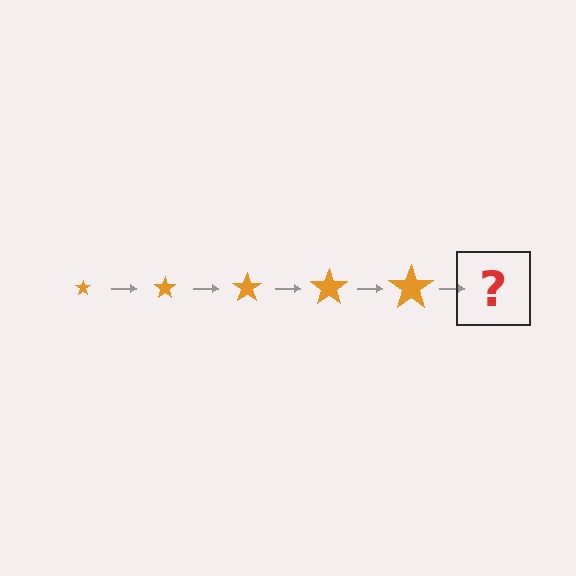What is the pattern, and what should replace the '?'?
The pattern is that the star gets progressively larger each step. The '?' should be an orange star, larger than the previous one.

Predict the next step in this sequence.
The next step is an orange star, larger than the previous one.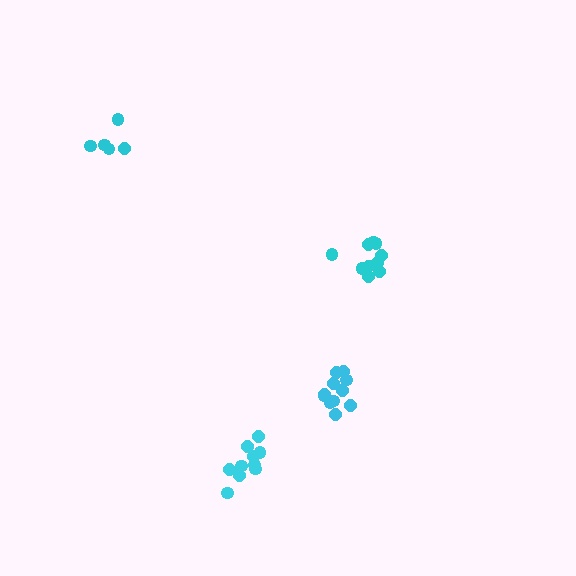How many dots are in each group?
Group 1: 10 dots, Group 2: 11 dots, Group 3: 10 dots, Group 4: 5 dots (36 total).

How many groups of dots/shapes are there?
There are 4 groups.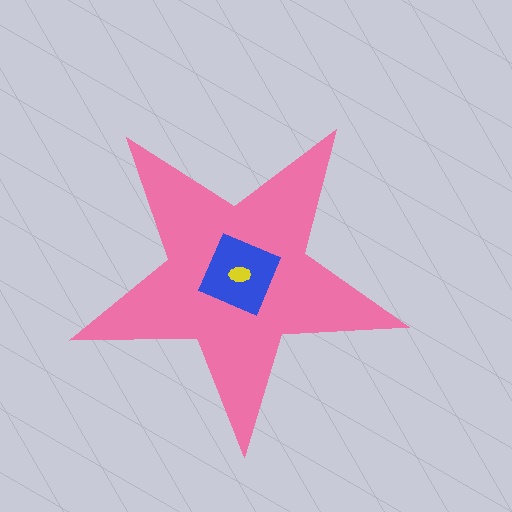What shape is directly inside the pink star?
The blue diamond.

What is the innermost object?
The yellow ellipse.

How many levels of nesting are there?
3.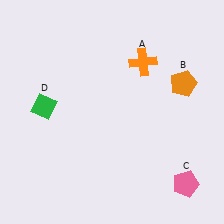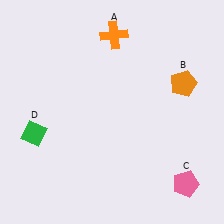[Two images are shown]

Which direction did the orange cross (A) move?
The orange cross (A) moved left.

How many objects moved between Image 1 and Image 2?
2 objects moved between the two images.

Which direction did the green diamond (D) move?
The green diamond (D) moved down.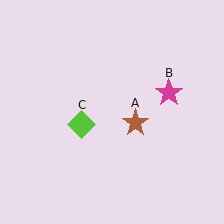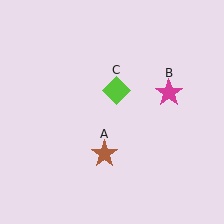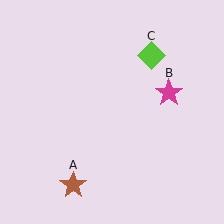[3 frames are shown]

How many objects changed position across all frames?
2 objects changed position: brown star (object A), lime diamond (object C).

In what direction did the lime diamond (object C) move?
The lime diamond (object C) moved up and to the right.